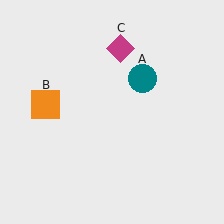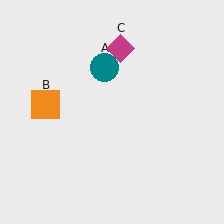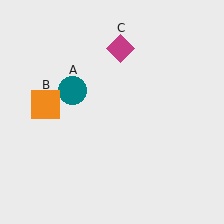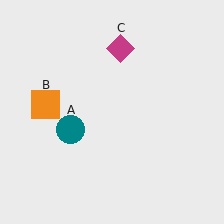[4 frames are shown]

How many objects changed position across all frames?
1 object changed position: teal circle (object A).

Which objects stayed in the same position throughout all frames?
Orange square (object B) and magenta diamond (object C) remained stationary.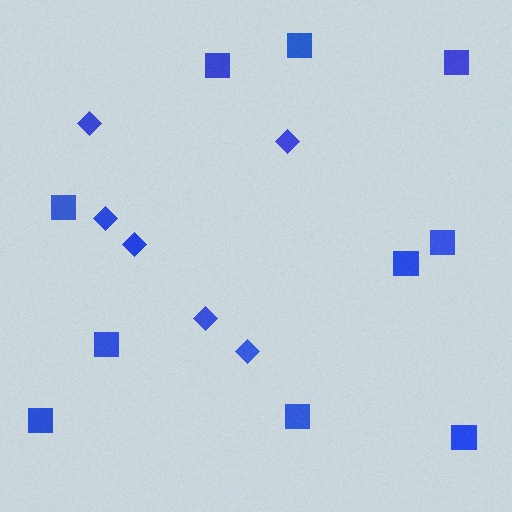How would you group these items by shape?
There are 2 groups: one group of squares (10) and one group of diamonds (6).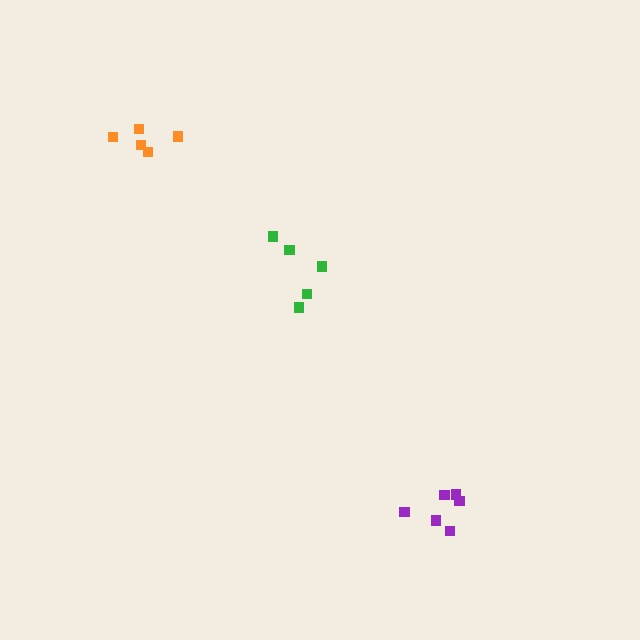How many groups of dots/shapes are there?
There are 3 groups.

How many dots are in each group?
Group 1: 5 dots, Group 2: 5 dots, Group 3: 6 dots (16 total).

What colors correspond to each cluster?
The clusters are colored: green, orange, purple.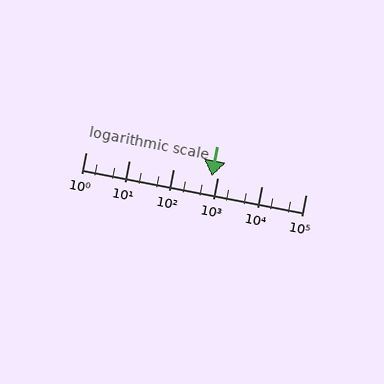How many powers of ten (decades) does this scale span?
The scale spans 5 decades, from 1 to 100000.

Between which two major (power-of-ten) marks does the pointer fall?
The pointer is between 100 and 1000.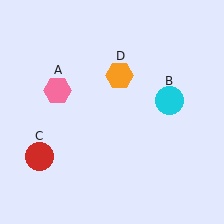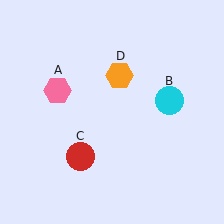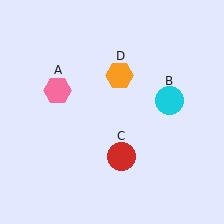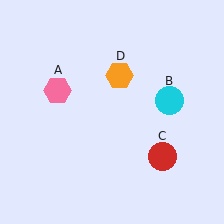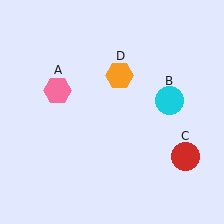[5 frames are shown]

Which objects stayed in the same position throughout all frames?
Pink hexagon (object A) and cyan circle (object B) and orange hexagon (object D) remained stationary.